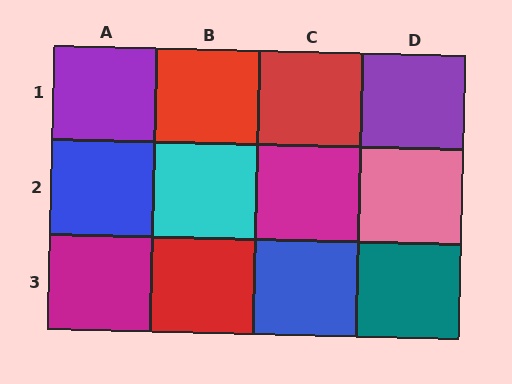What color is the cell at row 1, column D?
Purple.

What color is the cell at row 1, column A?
Purple.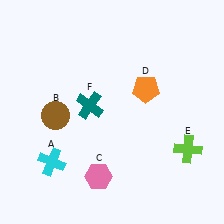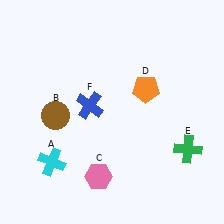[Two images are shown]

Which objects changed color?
E changed from lime to green. F changed from teal to blue.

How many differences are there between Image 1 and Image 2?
There are 2 differences between the two images.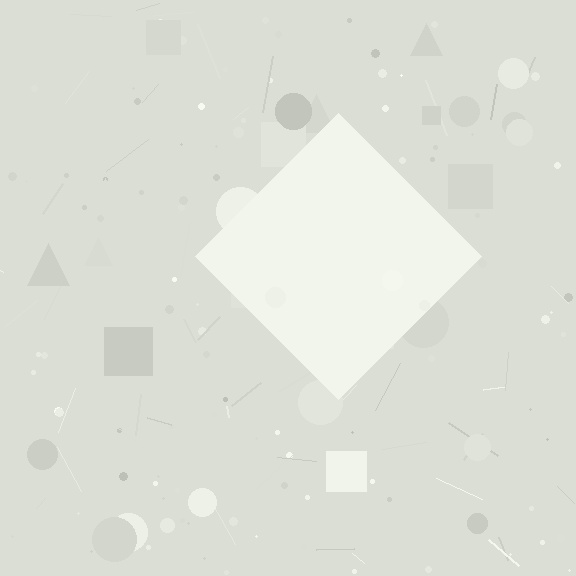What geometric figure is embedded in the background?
A diamond is embedded in the background.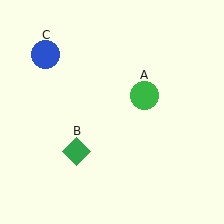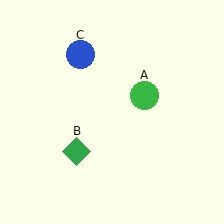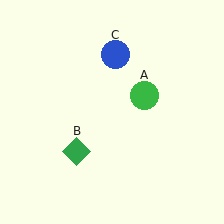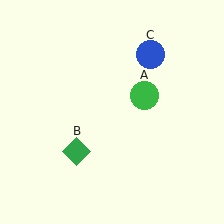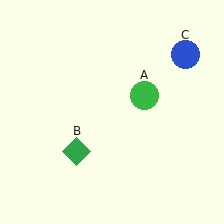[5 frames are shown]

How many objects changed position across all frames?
1 object changed position: blue circle (object C).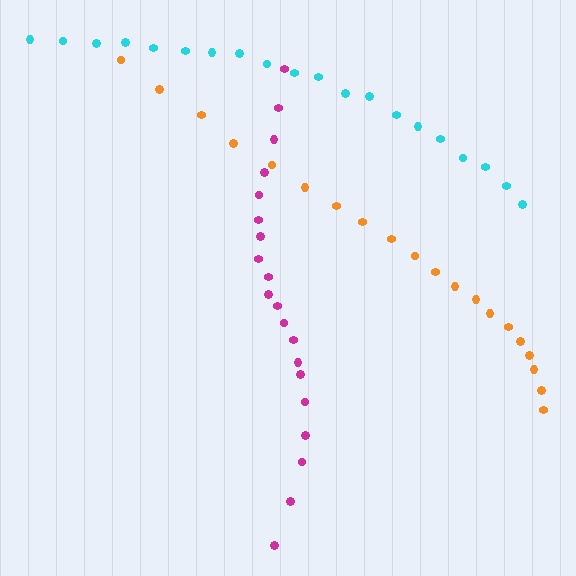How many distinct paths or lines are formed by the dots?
There are 3 distinct paths.